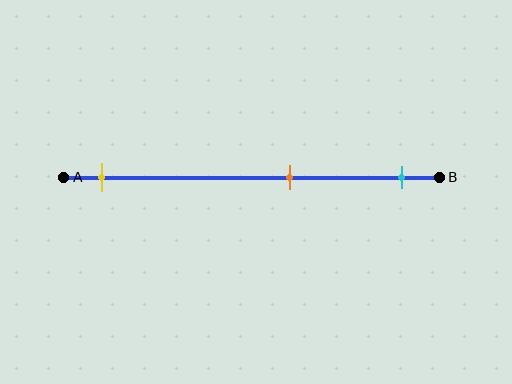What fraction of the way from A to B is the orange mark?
The orange mark is approximately 60% (0.6) of the way from A to B.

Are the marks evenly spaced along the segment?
No, the marks are not evenly spaced.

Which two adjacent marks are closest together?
The orange and cyan marks are the closest adjacent pair.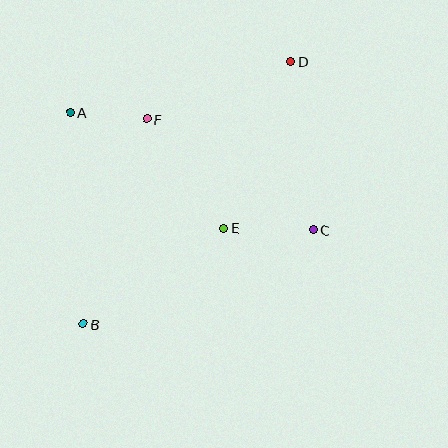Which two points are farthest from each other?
Points B and D are farthest from each other.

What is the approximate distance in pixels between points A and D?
The distance between A and D is approximately 226 pixels.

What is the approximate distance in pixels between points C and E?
The distance between C and E is approximately 89 pixels.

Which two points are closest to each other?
Points A and F are closest to each other.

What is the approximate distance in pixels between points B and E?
The distance between B and E is approximately 170 pixels.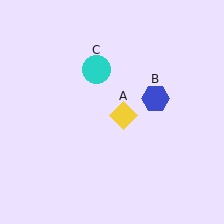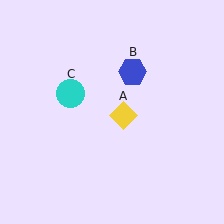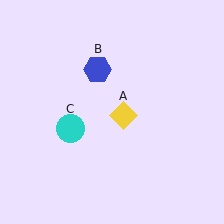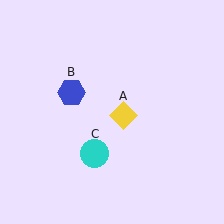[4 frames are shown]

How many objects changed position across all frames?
2 objects changed position: blue hexagon (object B), cyan circle (object C).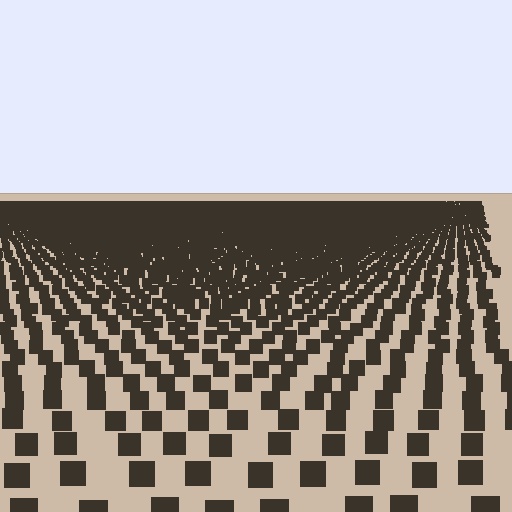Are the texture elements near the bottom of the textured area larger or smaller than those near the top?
Larger. Near the bottom, elements are closer to the viewer and appear at a bigger on-screen size.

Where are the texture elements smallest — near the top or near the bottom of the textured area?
Near the top.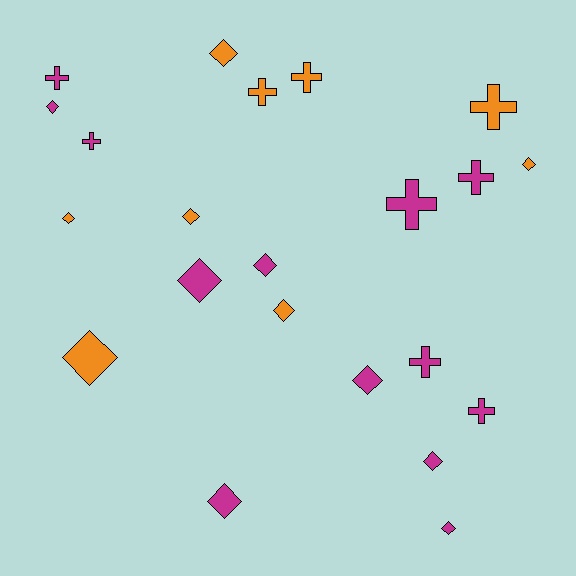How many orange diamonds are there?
There are 6 orange diamonds.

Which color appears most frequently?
Magenta, with 13 objects.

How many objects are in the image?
There are 22 objects.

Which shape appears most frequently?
Diamond, with 13 objects.